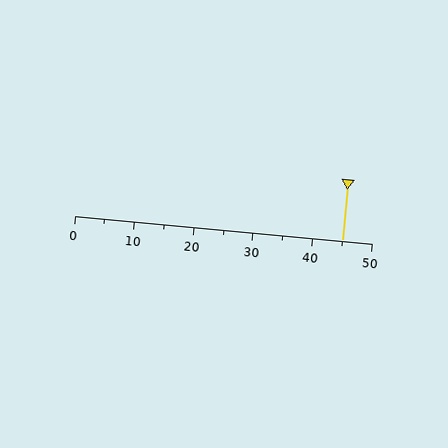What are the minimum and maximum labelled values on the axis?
The axis runs from 0 to 50.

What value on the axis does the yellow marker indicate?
The marker indicates approximately 45.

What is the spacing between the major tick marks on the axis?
The major ticks are spaced 10 apart.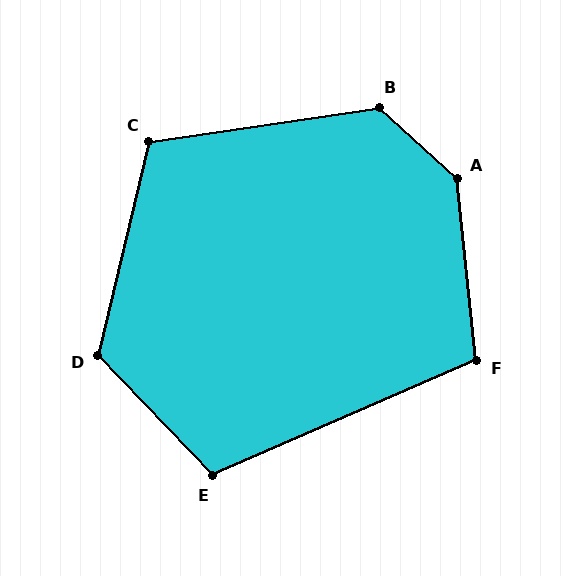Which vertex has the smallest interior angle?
F, at approximately 108 degrees.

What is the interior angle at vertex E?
Approximately 110 degrees (obtuse).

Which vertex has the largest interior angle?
A, at approximately 138 degrees.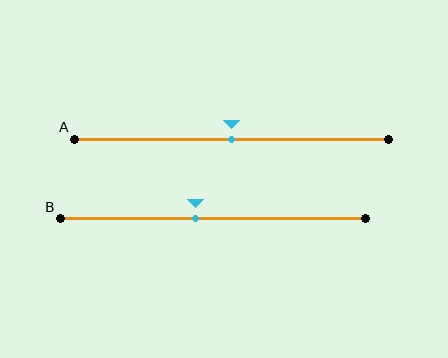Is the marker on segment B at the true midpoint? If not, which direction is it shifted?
No, the marker on segment B is shifted to the left by about 6% of the segment length.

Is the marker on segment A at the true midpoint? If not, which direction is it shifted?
Yes, the marker on segment A is at the true midpoint.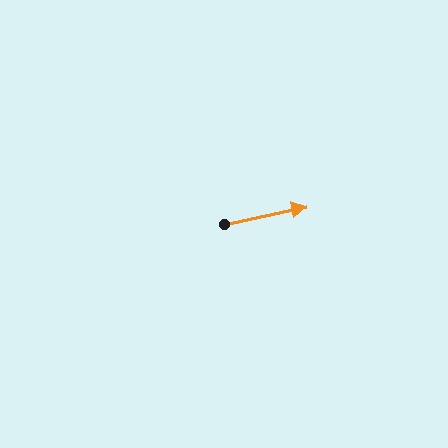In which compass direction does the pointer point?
East.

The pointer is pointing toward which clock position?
Roughly 3 o'clock.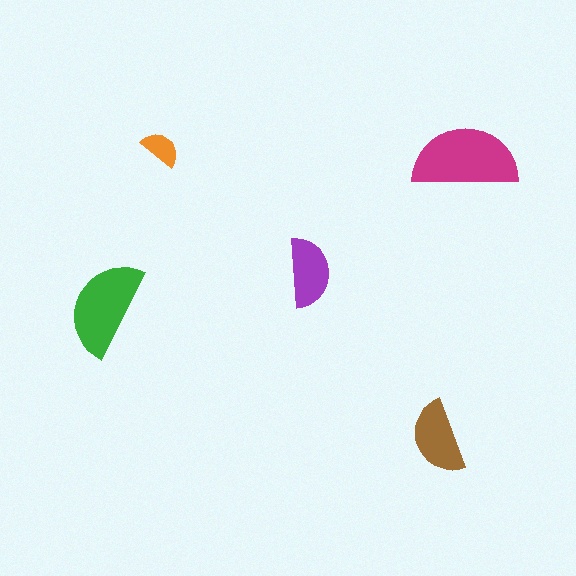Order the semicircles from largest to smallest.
the magenta one, the green one, the brown one, the purple one, the orange one.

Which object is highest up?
The orange semicircle is topmost.